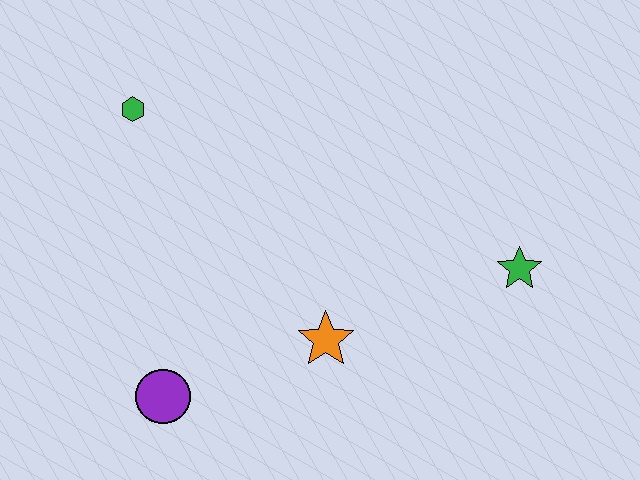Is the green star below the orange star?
No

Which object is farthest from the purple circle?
The green star is farthest from the purple circle.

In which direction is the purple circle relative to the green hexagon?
The purple circle is below the green hexagon.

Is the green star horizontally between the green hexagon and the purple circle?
No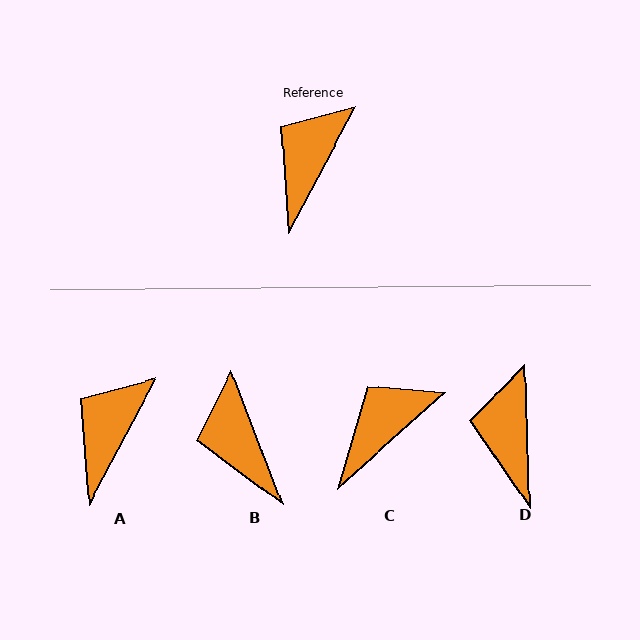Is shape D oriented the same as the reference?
No, it is off by about 30 degrees.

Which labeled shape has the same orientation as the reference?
A.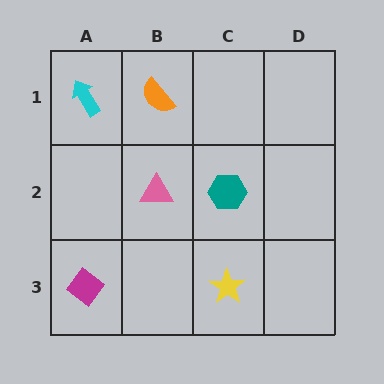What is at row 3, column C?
A yellow star.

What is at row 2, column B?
A pink triangle.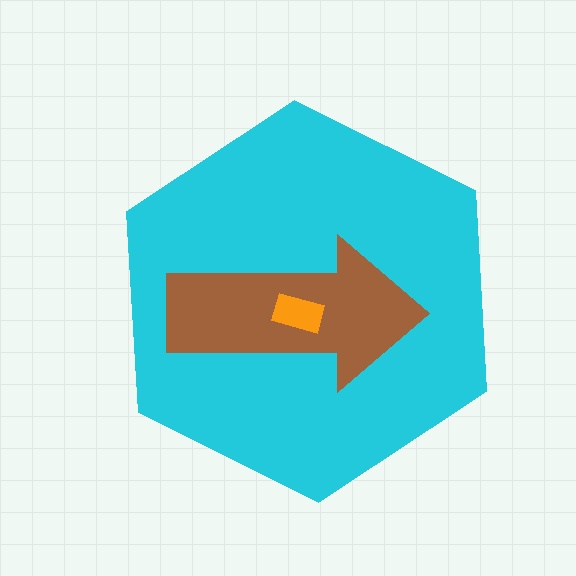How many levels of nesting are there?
3.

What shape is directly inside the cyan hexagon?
The brown arrow.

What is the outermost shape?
The cyan hexagon.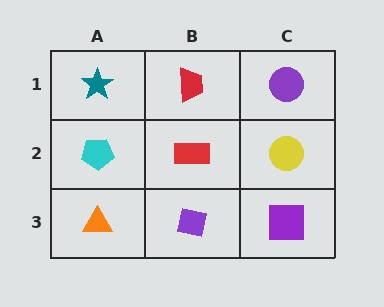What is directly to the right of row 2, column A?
A red rectangle.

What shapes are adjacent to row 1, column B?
A red rectangle (row 2, column B), a teal star (row 1, column A), a purple circle (row 1, column C).